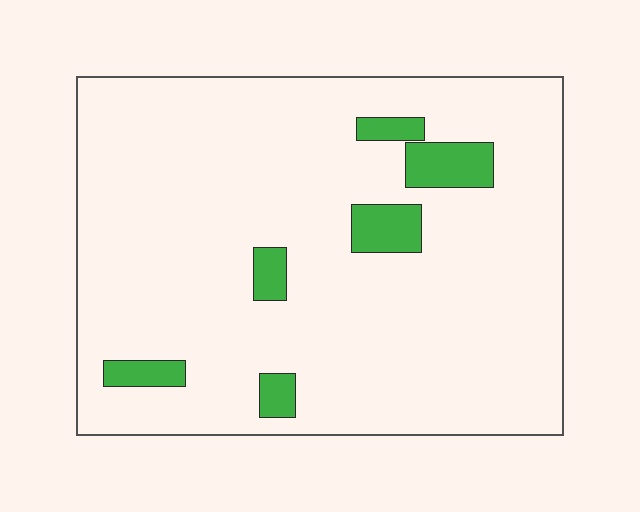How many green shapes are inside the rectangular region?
6.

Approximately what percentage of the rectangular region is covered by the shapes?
Approximately 10%.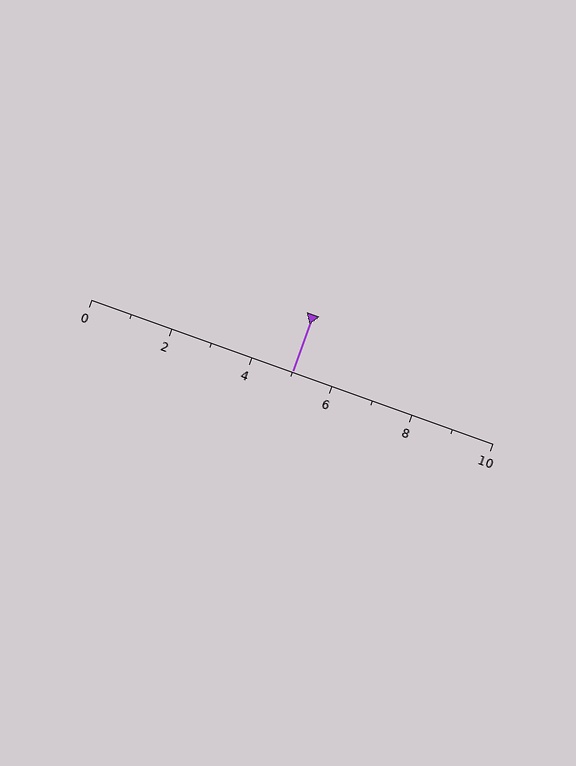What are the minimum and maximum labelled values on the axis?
The axis runs from 0 to 10.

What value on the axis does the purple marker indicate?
The marker indicates approximately 5.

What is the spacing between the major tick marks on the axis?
The major ticks are spaced 2 apart.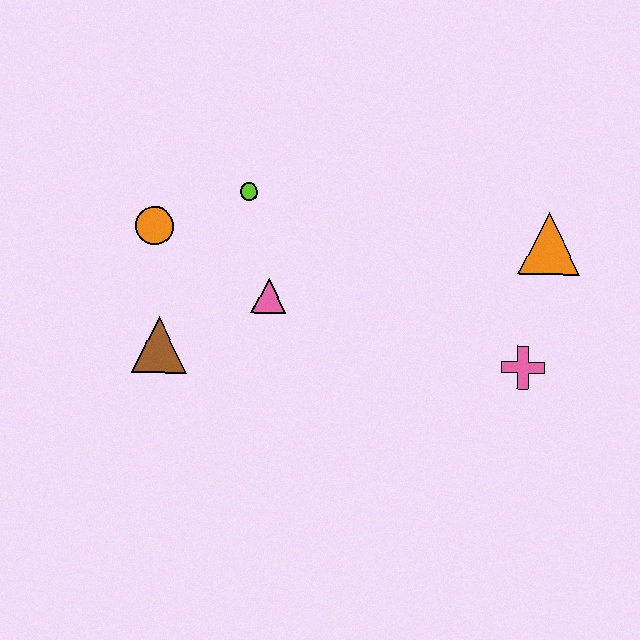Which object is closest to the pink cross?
The orange triangle is closest to the pink cross.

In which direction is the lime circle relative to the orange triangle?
The lime circle is to the left of the orange triangle.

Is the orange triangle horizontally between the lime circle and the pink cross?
No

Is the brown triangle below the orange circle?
Yes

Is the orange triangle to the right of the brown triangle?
Yes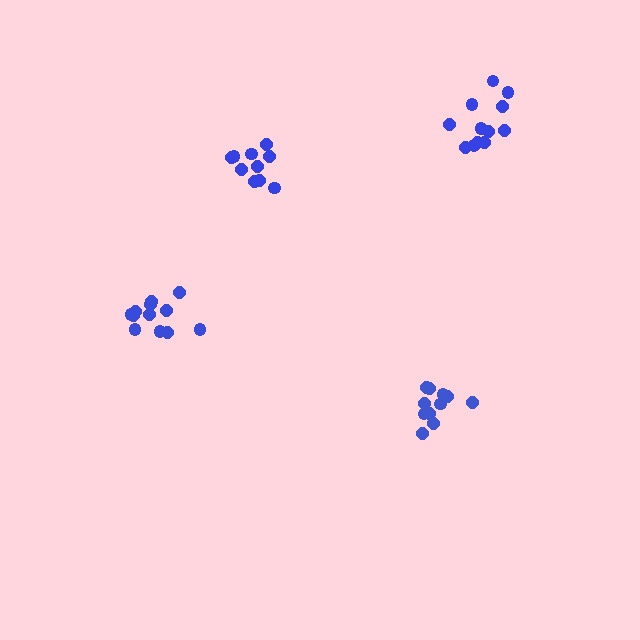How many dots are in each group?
Group 1: 11 dots, Group 2: 10 dots, Group 3: 12 dots, Group 4: 12 dots (45 total).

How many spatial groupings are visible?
There are 4 spatial groupings.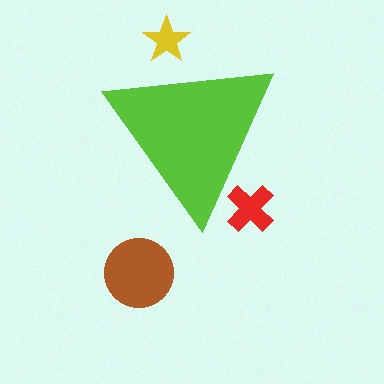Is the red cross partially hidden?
Yes, the red cross is partially hidden behind the lime triangle.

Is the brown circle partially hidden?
No, the brown circle is fully visible.